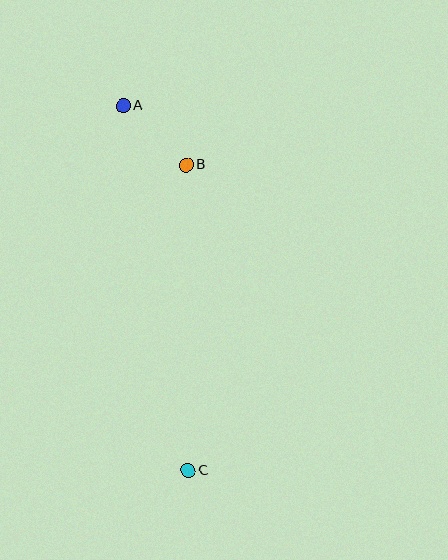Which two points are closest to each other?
Points A and B are closest to each other.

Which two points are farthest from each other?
Points A and C are farthest from each other.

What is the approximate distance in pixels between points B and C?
The distance between B and C is approximately 306 pixels.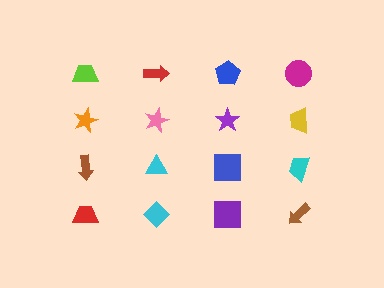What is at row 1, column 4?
A magenta circle.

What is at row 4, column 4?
A brown arrow.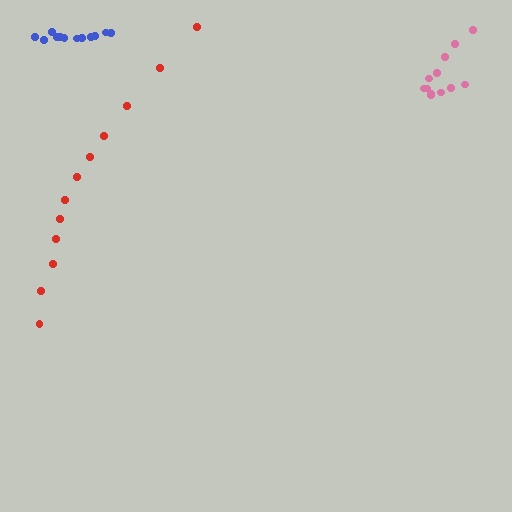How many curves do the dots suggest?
There are 3 distinct paths.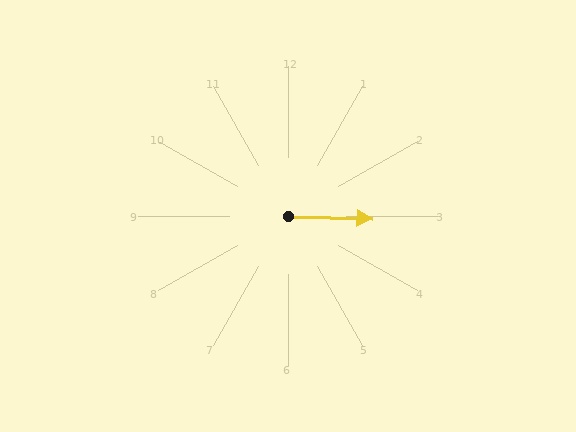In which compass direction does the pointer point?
East.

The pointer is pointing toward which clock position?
Roughly 3 o'clock.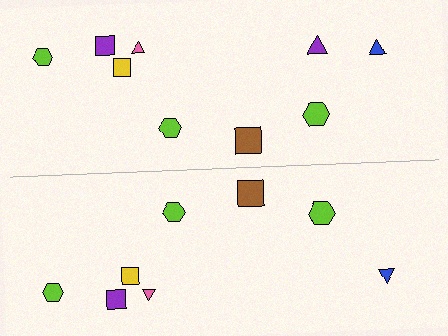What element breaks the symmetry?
A purple triangle is missing from the bottom side.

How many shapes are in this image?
There are 17 shapes in this image.